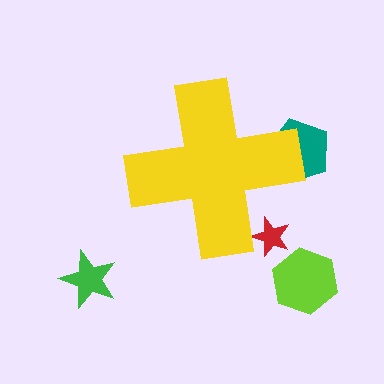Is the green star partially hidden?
No, the green star is fully visible.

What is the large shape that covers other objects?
A yellow cross.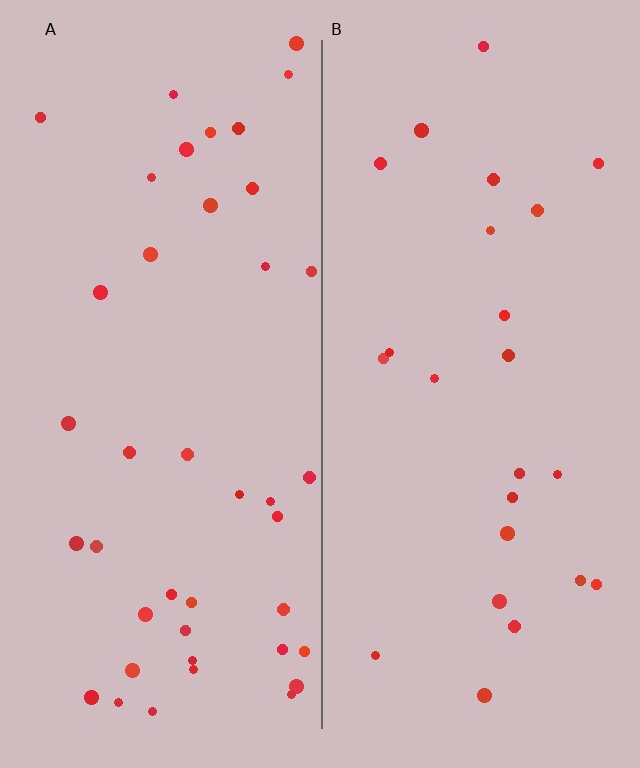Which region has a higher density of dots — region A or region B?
A (the left).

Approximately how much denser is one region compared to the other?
Approximately 1.7× — region A over region B.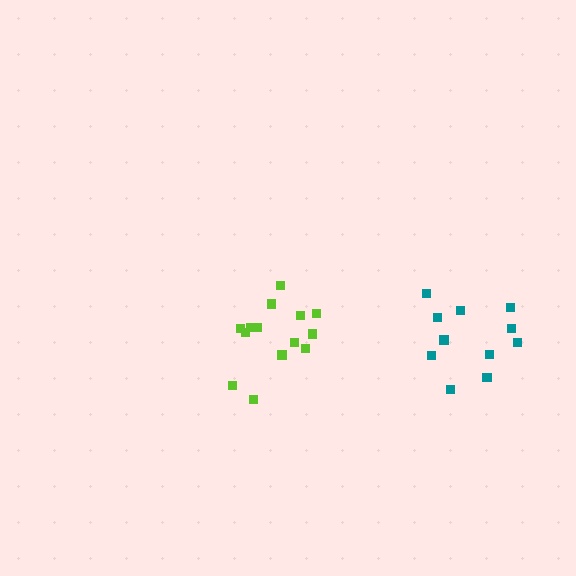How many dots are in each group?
Group 1: 11 dots, Group 2: 14 dots (25 total).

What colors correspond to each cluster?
The clusters are colored: teal, lime.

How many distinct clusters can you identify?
There are 2 distinct clusters.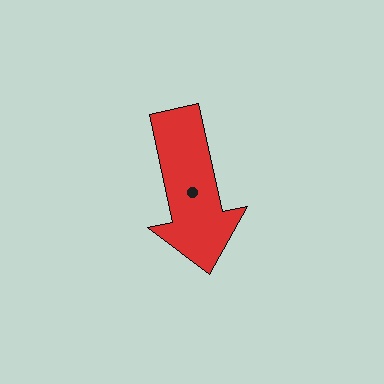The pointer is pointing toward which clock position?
Roughly 6 o'clock.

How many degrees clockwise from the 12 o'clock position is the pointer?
Approximately 168 degrees.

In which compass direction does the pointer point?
South.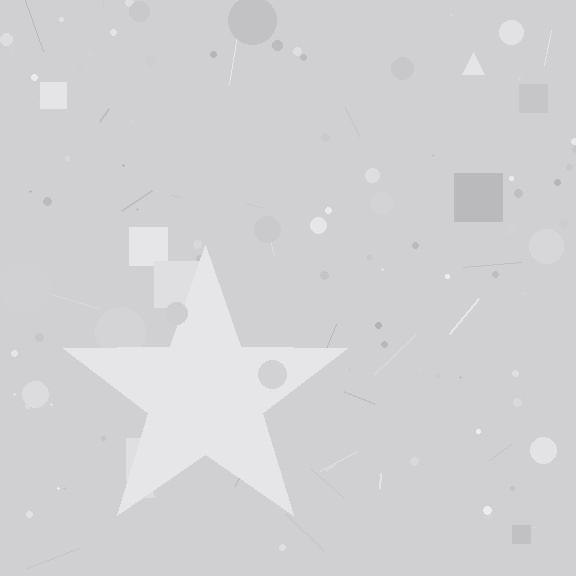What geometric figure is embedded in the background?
A star is embedded in the background.